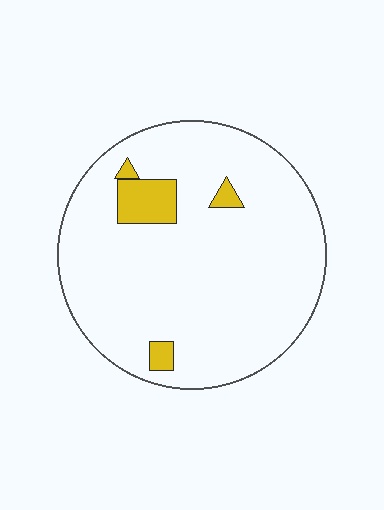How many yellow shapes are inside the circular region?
4.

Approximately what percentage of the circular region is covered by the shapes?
Approximately 10%.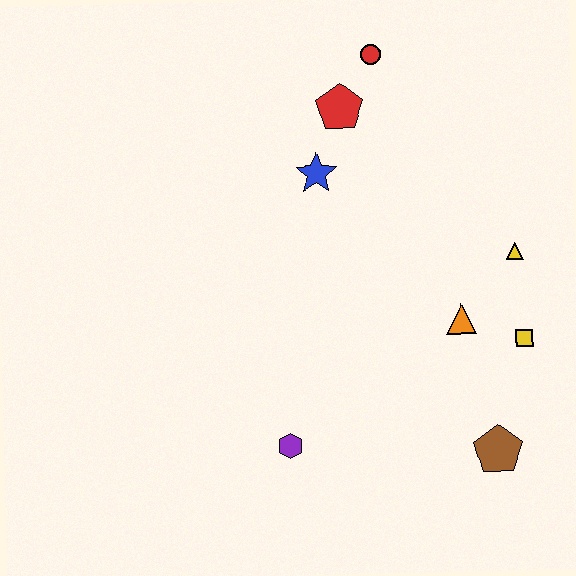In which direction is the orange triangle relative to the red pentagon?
The orange triangle is below the red pentagon.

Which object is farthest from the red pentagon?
The brown pentagon is farthest from the red pentagon.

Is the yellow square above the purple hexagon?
Yes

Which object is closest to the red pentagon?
The red circle is closest to the red pentagon.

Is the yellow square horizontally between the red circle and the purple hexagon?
No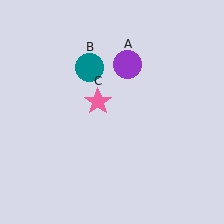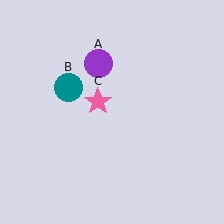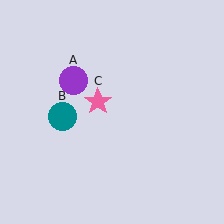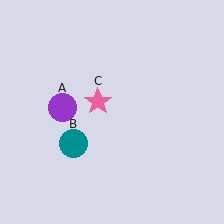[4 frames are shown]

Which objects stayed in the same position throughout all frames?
Pink star (object C) remained stationary.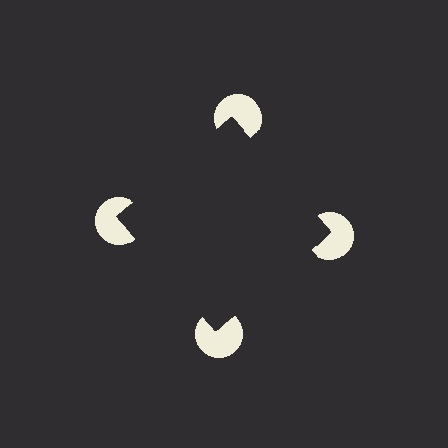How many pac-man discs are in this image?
There are 4 — one at each vertex of the illusory square.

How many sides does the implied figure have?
4 sides.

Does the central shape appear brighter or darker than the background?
It typically appears slightly darker than the background, even though no actual brightness change is drawn.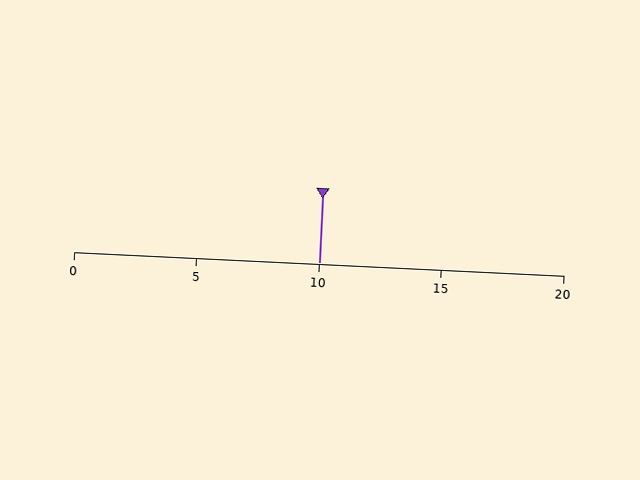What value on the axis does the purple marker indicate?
The marker indicates approximately 10.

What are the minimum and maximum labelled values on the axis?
The axis runs from 0 to 20.